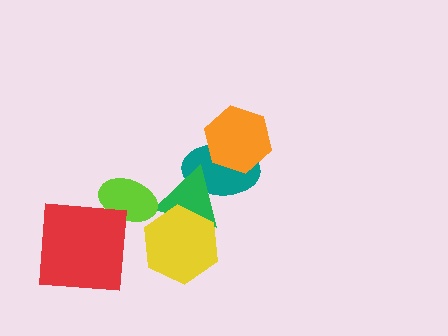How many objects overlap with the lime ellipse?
0 objects overlap with the lime ellipse.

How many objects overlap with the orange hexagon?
1 object overlaps with the orange hexagon.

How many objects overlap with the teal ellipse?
2 objects overlap with the teal ellipse.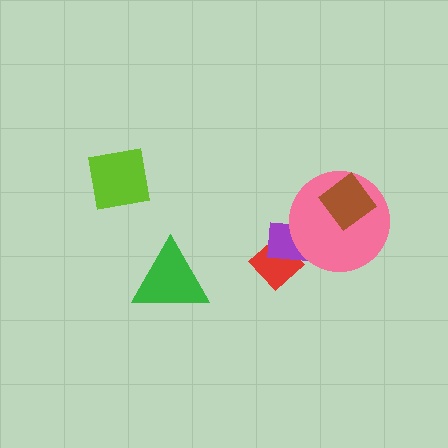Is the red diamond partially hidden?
Yes, it is partially covered by another shape.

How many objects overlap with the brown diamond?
1 object overlaps with the brown diamond.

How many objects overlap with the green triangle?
0 objects overlap with the green triangle.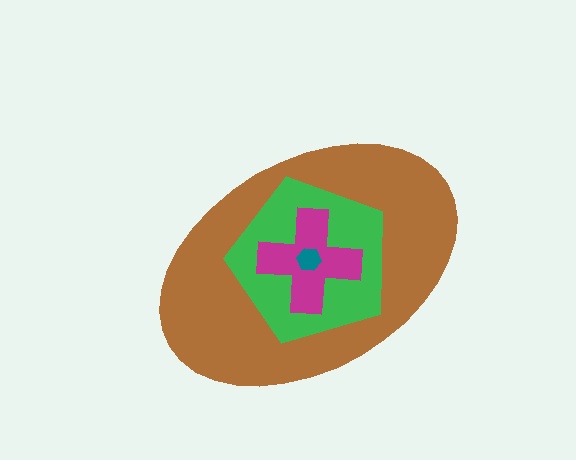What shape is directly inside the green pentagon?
The magenta cross.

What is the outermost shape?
The brown ellipse.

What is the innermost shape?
The teal hexagon.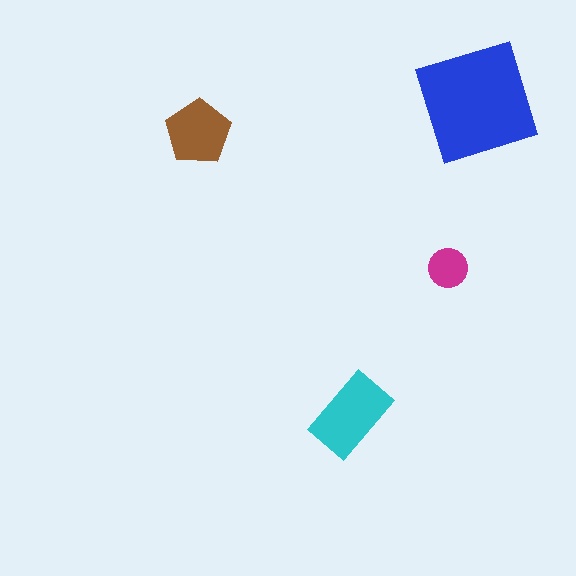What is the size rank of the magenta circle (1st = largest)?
4th.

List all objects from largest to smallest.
The blue square, the cyan rectangle, the brown pentagon, the magenta circle.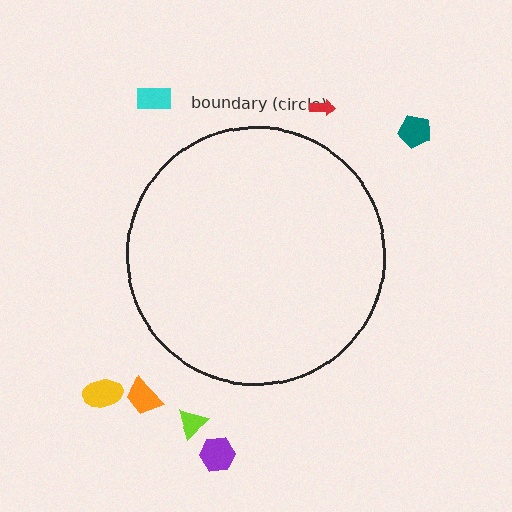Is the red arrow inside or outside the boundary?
Outside.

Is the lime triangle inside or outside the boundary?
Outside.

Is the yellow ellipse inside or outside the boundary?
Outside.